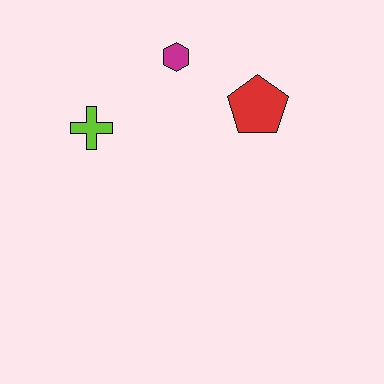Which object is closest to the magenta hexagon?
The red pentagon is closest to the magenta hexagon.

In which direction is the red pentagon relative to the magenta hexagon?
The red pentagon is to the right of the magenta hexagon.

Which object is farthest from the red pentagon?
The lime cross is farthest from the red pentagon.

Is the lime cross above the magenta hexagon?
No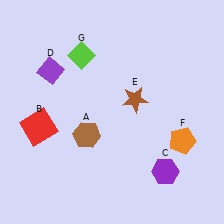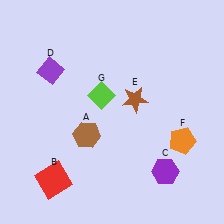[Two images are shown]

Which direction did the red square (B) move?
The red square (B) moved down.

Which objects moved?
The objects that moved are: the red square (B), the lime diamond (G).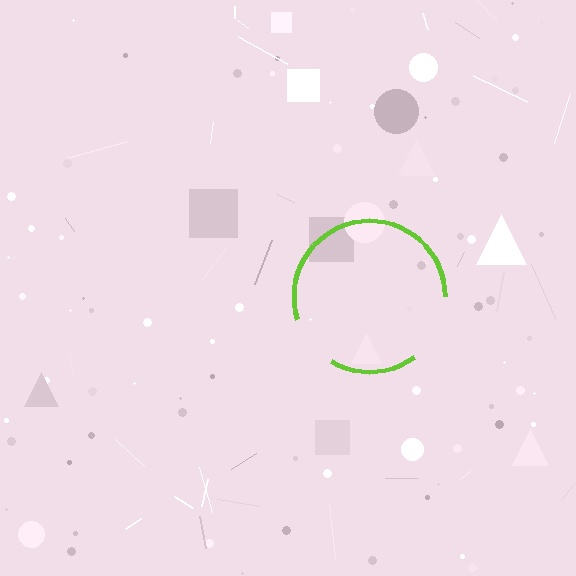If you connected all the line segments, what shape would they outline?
They would outline a circle.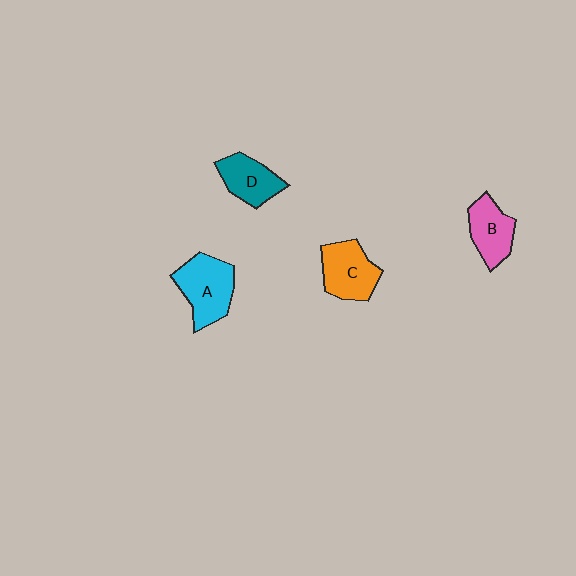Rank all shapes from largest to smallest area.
From largest to smallest: A (cyan), C (orange), B (pink), D (teal).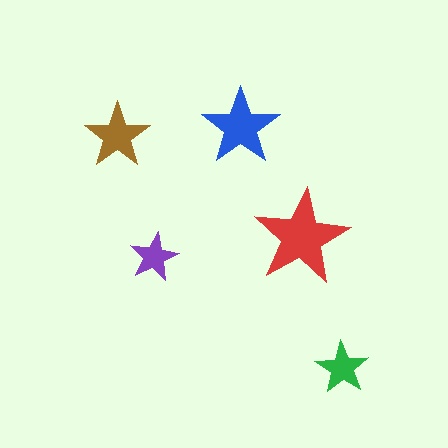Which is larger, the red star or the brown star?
The red one.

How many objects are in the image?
There are 5 objects in the image.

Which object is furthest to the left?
The brown star is leftmost.